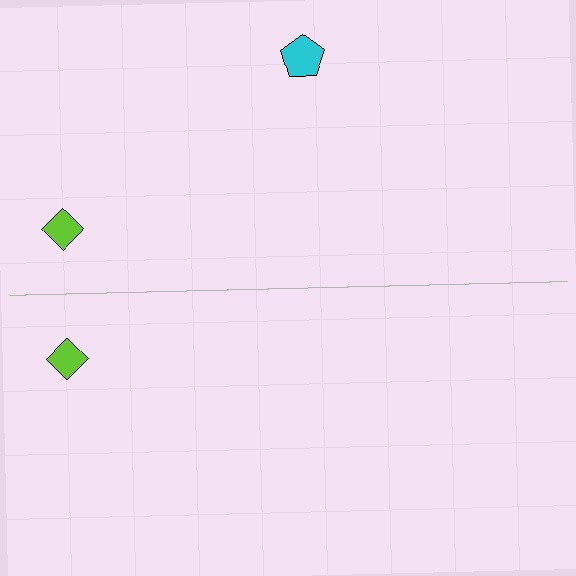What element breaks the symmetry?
A cyan pentagon is missing from the bottom side.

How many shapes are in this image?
There are 3 shapes in this image.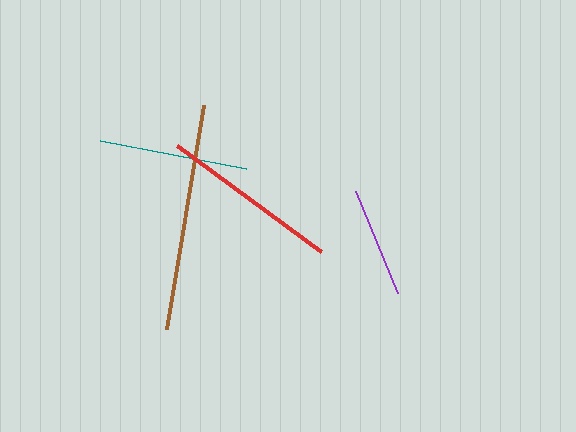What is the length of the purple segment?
The purple segment is approximately 111 pixels long.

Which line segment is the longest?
The brown line is the longest at approximately 228 pixels.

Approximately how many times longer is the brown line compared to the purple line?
The brown line is approximately 2.1 times the length of the purple line.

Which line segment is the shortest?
The purple line is the shortest at approximately 111 pixels.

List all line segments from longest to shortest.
From longest to shortest: brown, red, teal, purple.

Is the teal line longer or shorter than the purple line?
The teal line is longer than the purple line.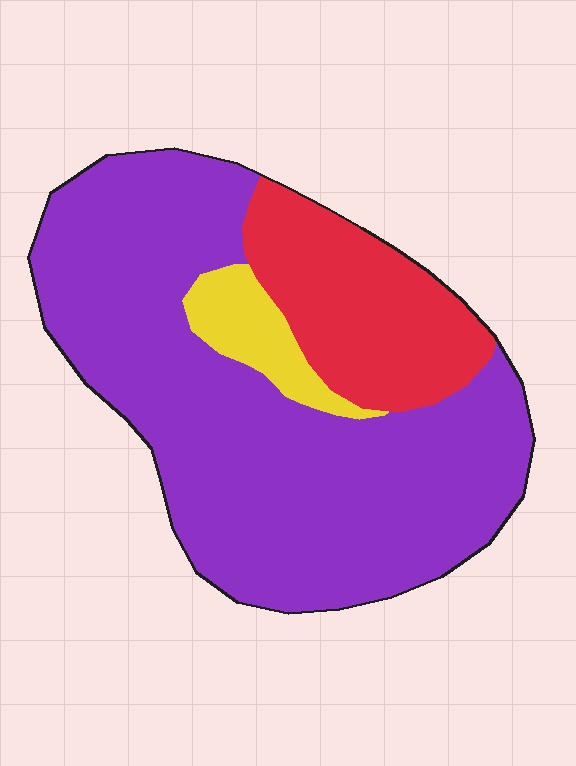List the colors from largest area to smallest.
From largest to smallest: purple, red, yellow.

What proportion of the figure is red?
Red covers 21% of the figure.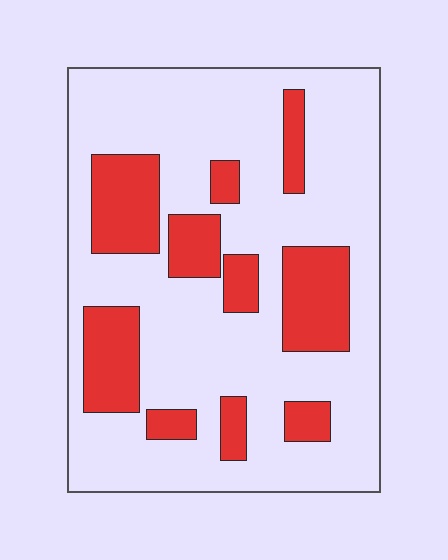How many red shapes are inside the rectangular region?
10.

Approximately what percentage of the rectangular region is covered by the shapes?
Approximately 25%.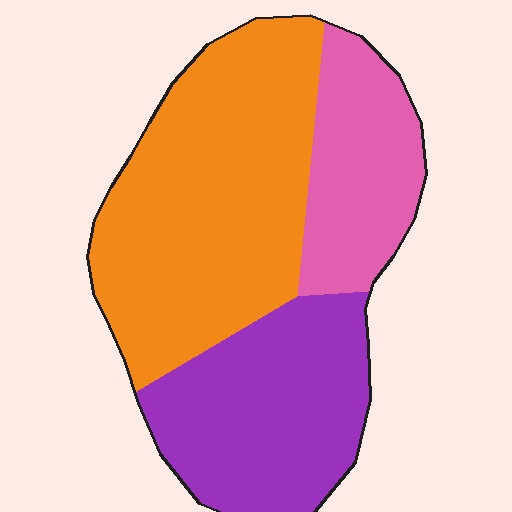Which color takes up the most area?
Orange, at roughly 50%.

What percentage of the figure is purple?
Purple covers around 30% of the figure.